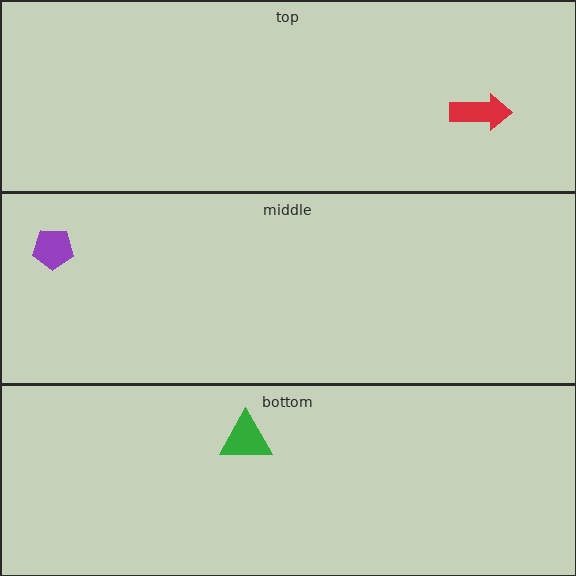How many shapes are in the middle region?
1.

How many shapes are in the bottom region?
1.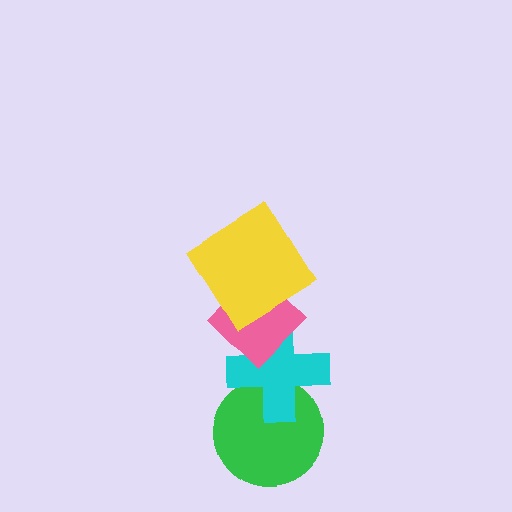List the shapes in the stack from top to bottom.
From top to bottom: the yellow diamond, the pink diamond, the cyan cross, the green circle.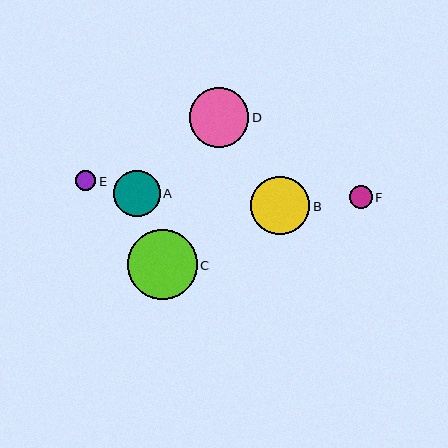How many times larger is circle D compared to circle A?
Circle D is approximately 1.3 times the size of circle A.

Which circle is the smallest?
Circle E is the smallest with a size of approximately 20 pixels.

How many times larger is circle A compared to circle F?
Circle A is approximately 2.0 times the size of circle F.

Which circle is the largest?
Circle C is the largest with a size of approximately 69 pixels.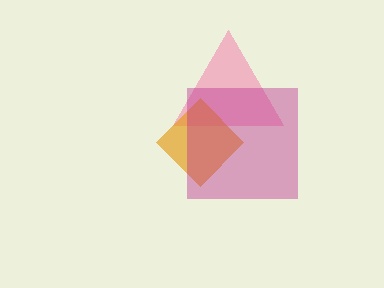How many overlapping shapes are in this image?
There are 3 overlapping shapes in the image.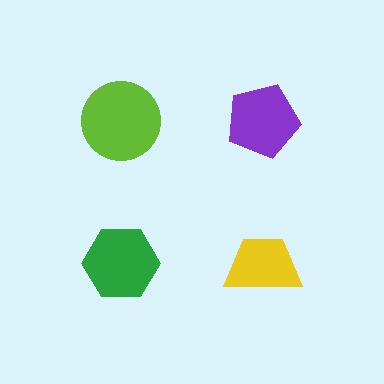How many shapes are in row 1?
2 shapes.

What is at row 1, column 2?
A purple pentagon.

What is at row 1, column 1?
A lime circle.